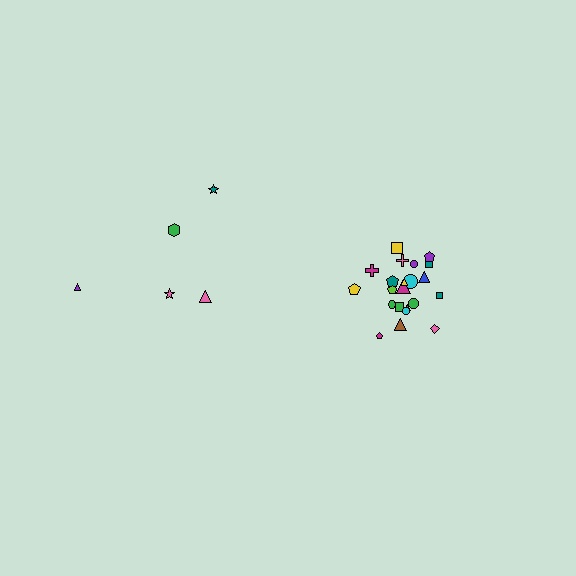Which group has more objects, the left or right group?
The right group.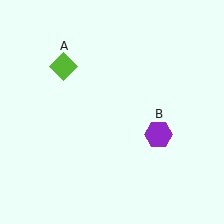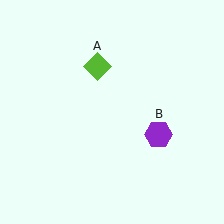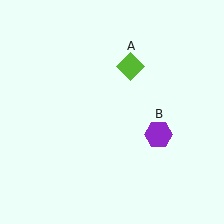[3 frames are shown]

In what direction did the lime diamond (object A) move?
The lime diamond (object A) moved right.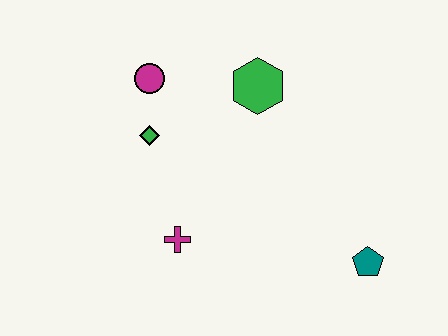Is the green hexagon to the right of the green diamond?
Yes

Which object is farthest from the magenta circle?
The teal pentagon is farthest from the magenta circle.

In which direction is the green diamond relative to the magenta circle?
The green diamond is below the magenta circle.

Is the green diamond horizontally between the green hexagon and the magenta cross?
No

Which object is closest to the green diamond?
The magenta circle is closest to the green diamond.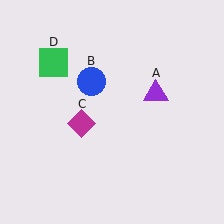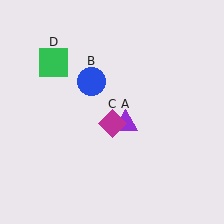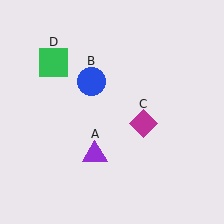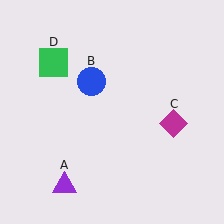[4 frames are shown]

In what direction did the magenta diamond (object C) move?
The magenta diamond (object C) moved right.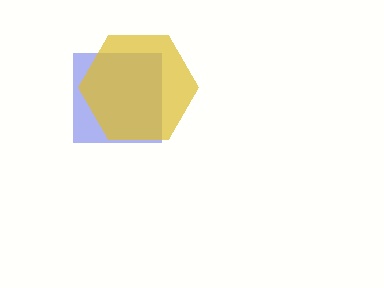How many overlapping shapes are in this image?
There are 2 overlapping shapes in the image.